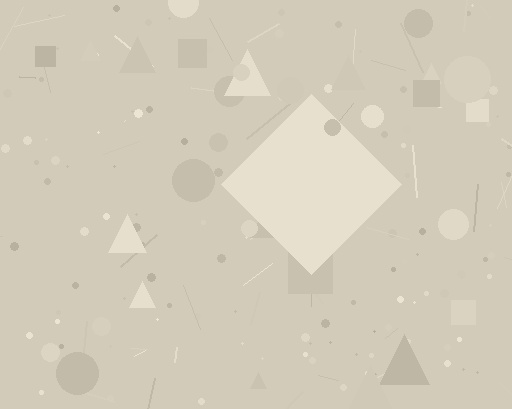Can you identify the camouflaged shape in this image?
The camouflaged shape is a diamond.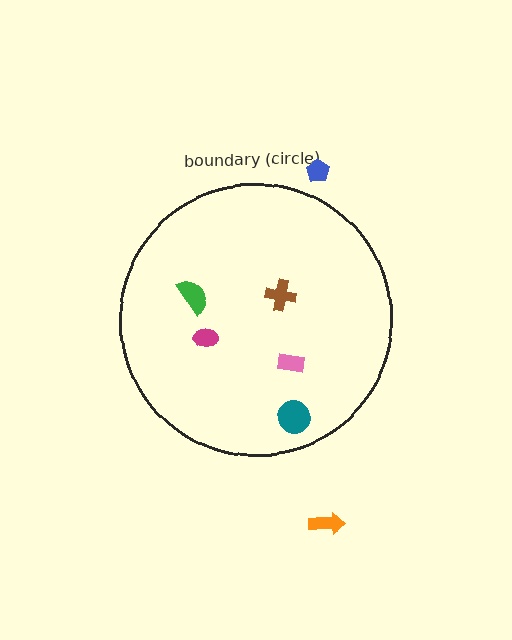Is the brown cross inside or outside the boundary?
Inside.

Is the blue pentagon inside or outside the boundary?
Outside.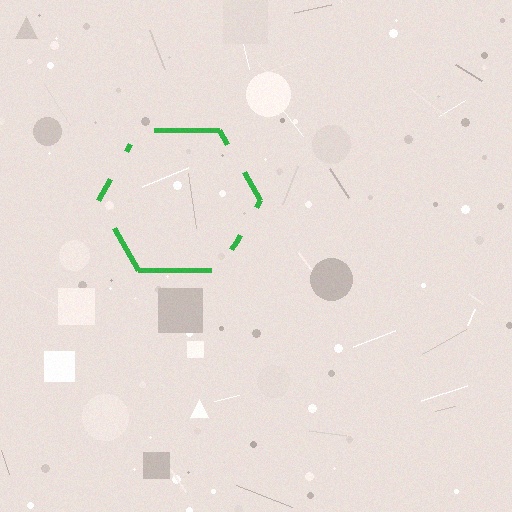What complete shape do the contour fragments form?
The contour fragments form a hexagon.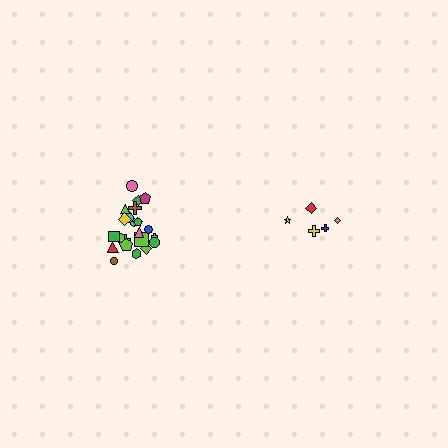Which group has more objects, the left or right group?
The left group.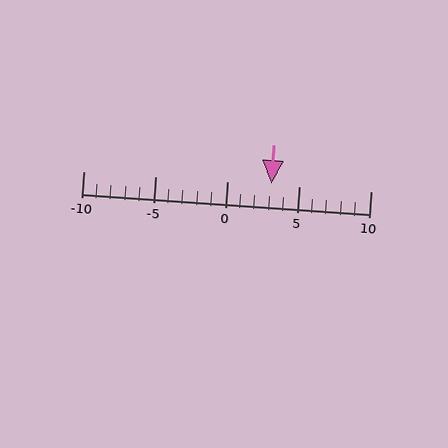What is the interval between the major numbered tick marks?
The major tick marks are spaced 5 units apart.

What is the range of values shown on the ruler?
The ruler shows values from -10 to 10.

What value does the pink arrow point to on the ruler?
The pink arrow points to approximately 3.